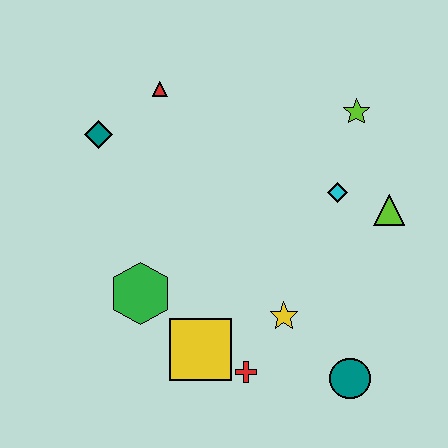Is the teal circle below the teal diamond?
Yes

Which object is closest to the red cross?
The yellow square is closest to the red cross.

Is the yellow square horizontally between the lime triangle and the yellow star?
No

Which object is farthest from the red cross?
The red triangle is farthest from the red cross.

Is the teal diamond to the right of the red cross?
No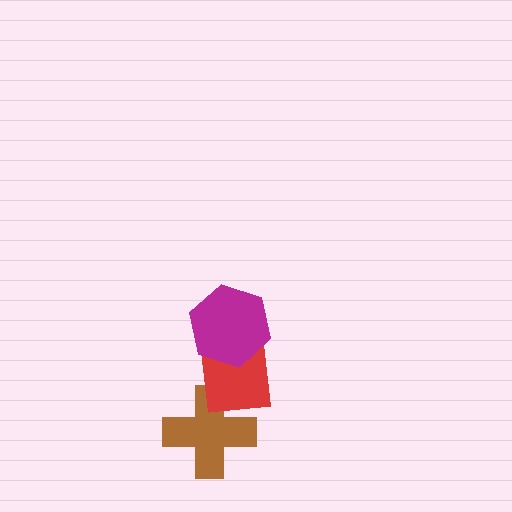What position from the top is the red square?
The red square is 2nd from the top.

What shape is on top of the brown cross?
The red square is on top of the brown cross.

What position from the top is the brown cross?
The brown cross is 3rd from the top.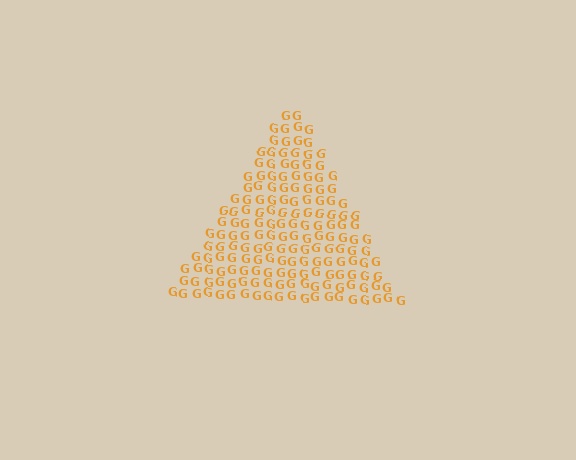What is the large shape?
The large shape is a triangle.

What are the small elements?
The small elements are letter G's.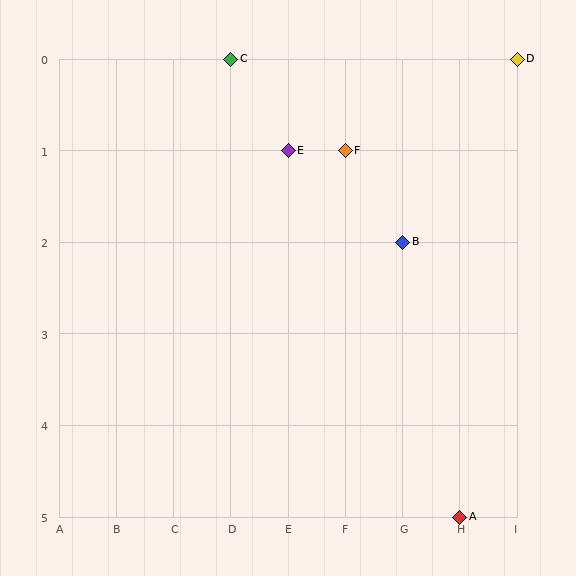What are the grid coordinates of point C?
Point C is at grid coordinates (D, 0).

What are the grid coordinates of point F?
Point F is at grid coordinates (F, 1).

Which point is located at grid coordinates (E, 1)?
Point E is at (E, 1).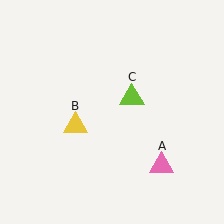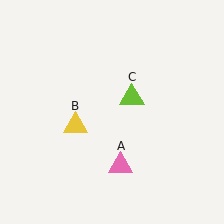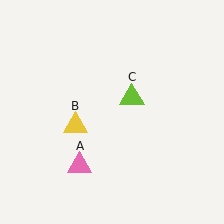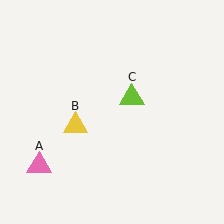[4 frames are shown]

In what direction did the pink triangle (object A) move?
The pink triangle (object A) moved left.